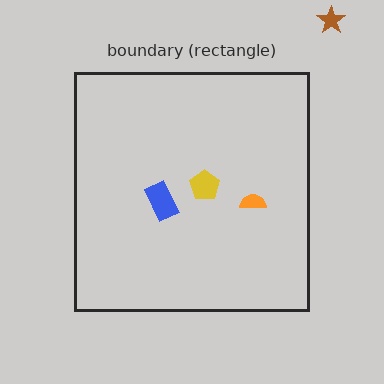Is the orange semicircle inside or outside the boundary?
Inside.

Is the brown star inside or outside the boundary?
Outside.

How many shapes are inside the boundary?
3 inside, 1 outside.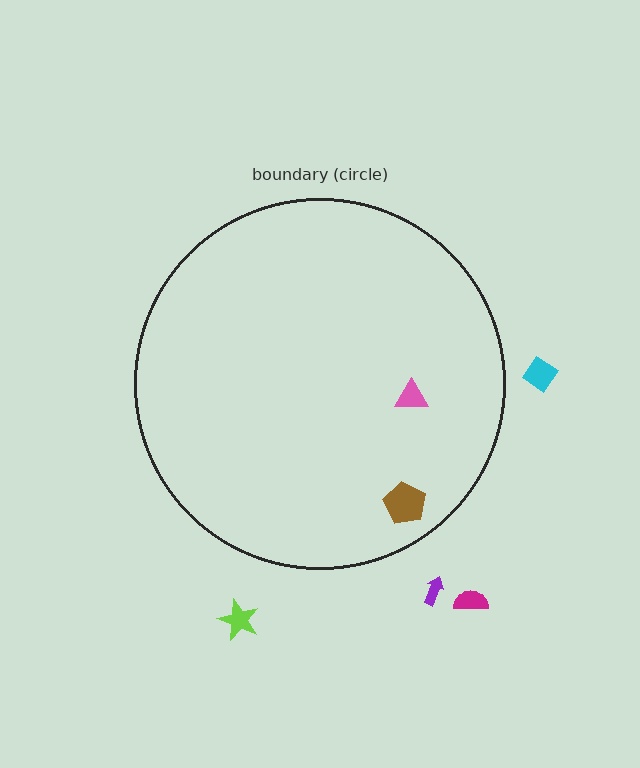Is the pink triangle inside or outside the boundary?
Inside.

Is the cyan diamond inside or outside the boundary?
Outside.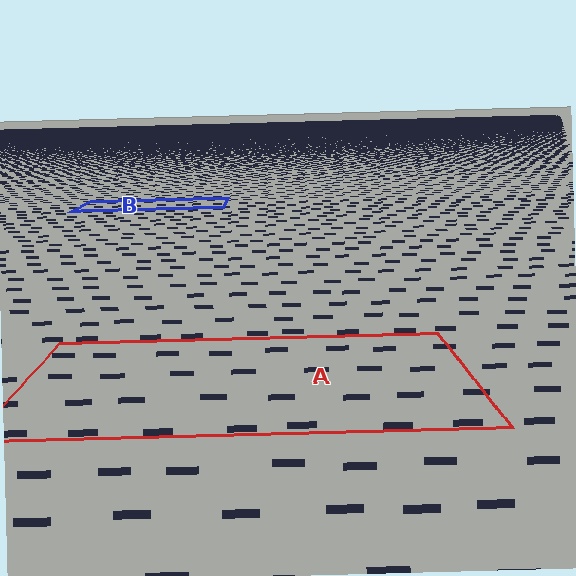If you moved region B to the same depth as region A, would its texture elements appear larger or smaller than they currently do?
They would appear larger. At a closer depth, the same texture elements are projected at a bigger on-screen size.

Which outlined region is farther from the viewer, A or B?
Region B is farther from the viewer — the texture elements inside it appear smaller and more densely packed.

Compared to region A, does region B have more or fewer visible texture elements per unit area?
Region B has more texture elements per unit area — they are packed more densely because it is farther away.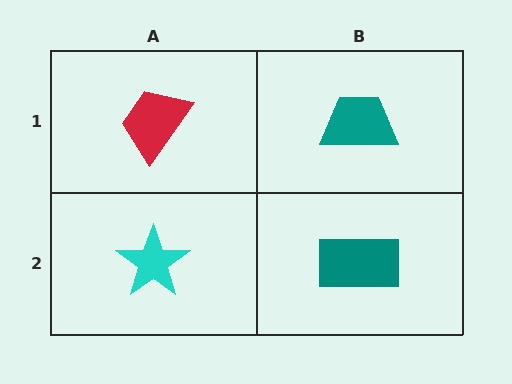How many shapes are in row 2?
2 shapes.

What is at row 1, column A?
A red trapezoid.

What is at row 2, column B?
A teal rectangle.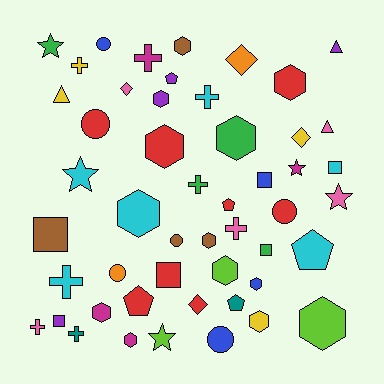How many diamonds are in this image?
There are 4 diamonds.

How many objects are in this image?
There are 50 objects.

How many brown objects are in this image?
There are 4 brown objects.